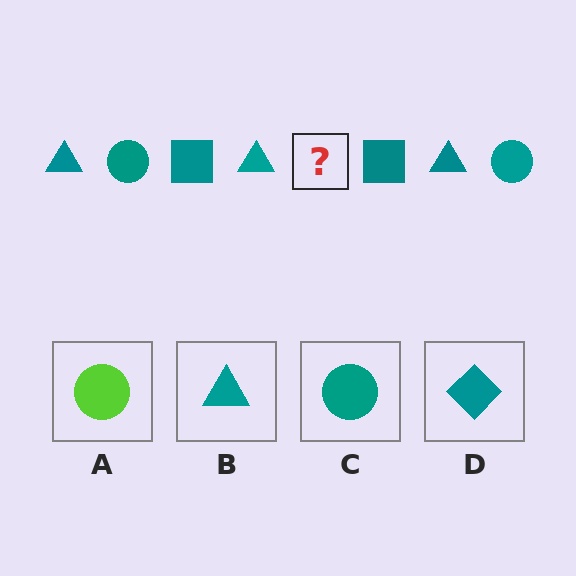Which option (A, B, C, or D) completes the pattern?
C.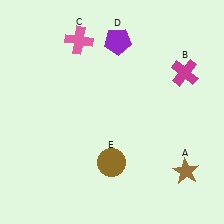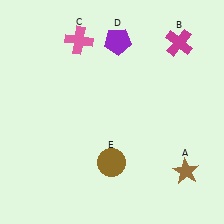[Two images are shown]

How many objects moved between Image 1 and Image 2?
1 object moved between the two images.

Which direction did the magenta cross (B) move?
The magenta cross (B) moved up.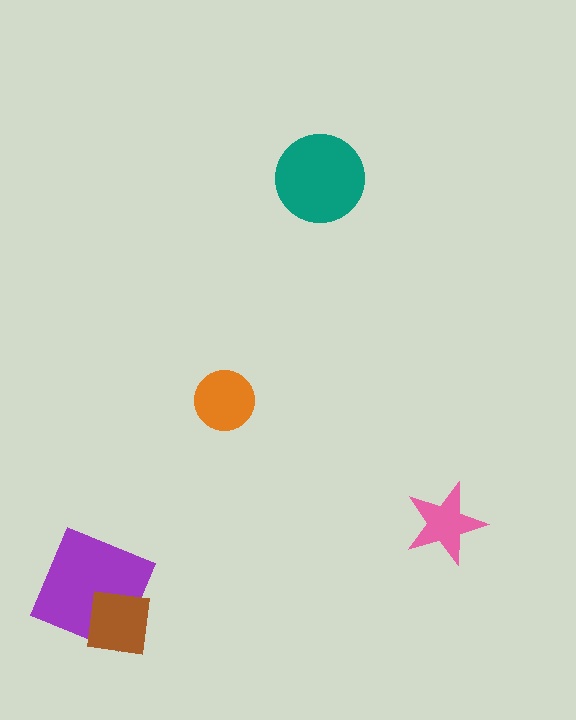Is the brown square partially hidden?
No, no other shape covers it.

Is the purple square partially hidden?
Yes, it is partially covered by another shape.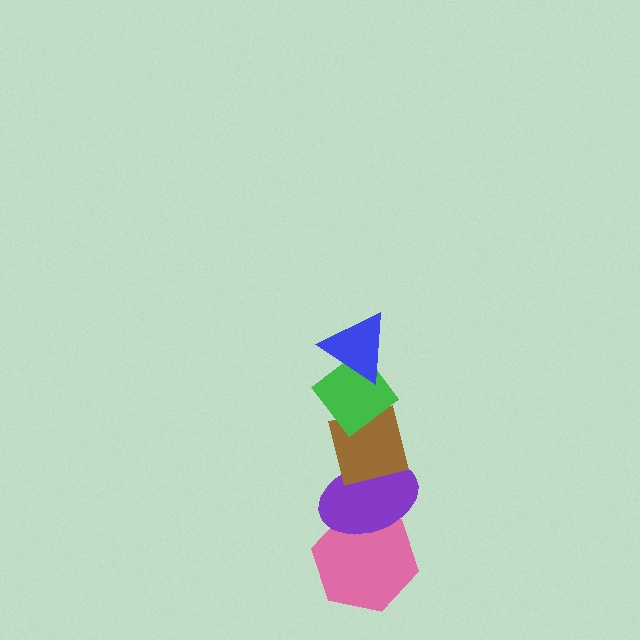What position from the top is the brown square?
The brown square is 3rd from the top.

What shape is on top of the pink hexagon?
The purple ellipse is on top of the pink hexagon.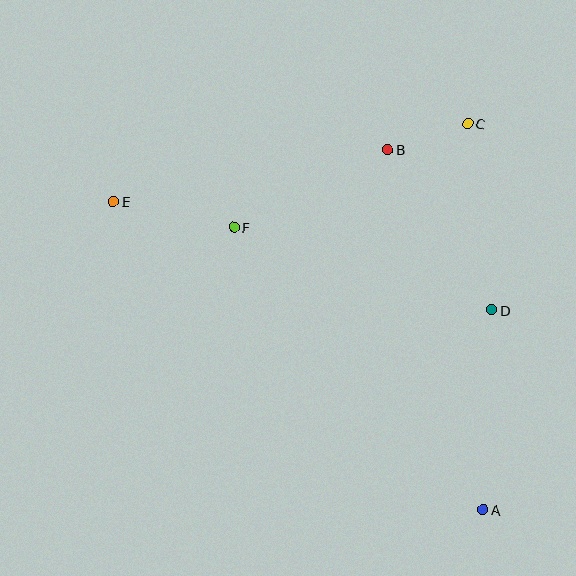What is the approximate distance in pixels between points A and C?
The distance between A and C is approximately 387 pixels.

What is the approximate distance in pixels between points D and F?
The distance between D and F is approximately 271 pixels.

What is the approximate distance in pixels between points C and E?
The distance between C and E is approximately 363 pixels.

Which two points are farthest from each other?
Points A and E are farthest from each other.